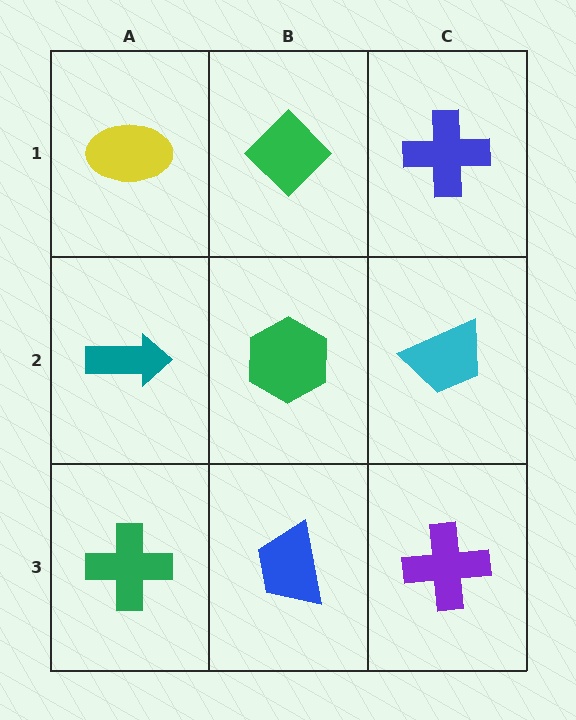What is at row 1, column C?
A blue cross.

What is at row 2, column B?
A green hexagon.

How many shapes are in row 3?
3 shapes.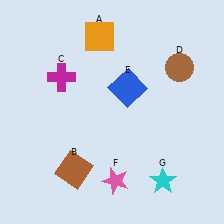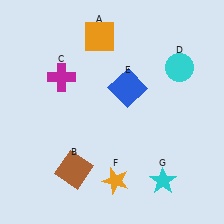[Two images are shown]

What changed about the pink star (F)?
In Image 1, F is pink. In Image 2, it changed to orange.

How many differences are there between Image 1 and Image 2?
There are 2 differences between the two images.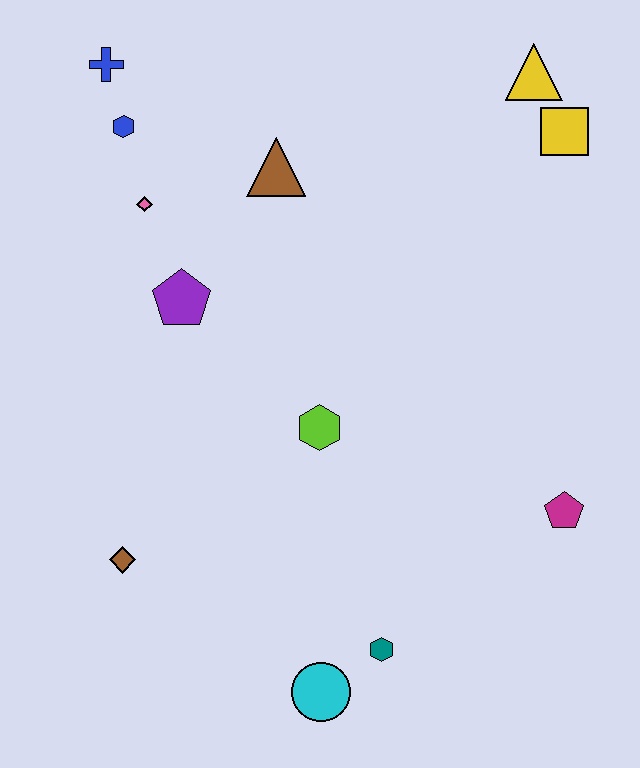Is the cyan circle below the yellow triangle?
Yes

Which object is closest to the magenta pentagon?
The teal hexagon is closest to the magenta pentagon.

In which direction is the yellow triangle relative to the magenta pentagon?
The yellow triangle is above the magenta pentagon.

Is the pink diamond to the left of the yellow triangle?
Yes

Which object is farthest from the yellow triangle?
The cyan circle is farthest from the yellow triangle.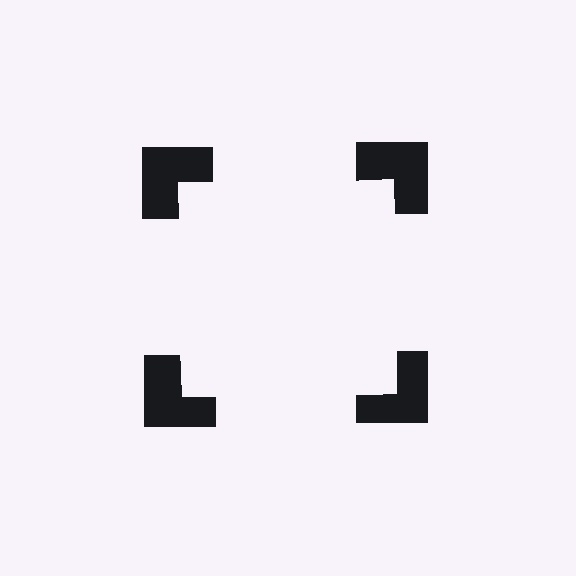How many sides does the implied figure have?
4 sides.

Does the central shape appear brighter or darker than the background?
It typically appears slightly brighter than the background, even though no actual brightness change is drawn.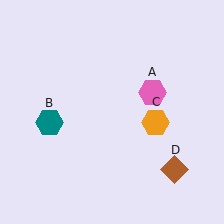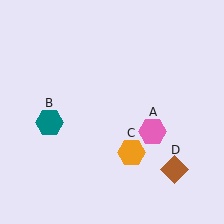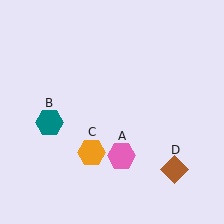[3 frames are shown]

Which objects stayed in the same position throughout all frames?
Teal hexagon (object B) and brown diamond (object D) remained stationary.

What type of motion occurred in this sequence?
The pink hexagon (object A), orange hexagon (object C) rotated clockwise around the center of the scene.